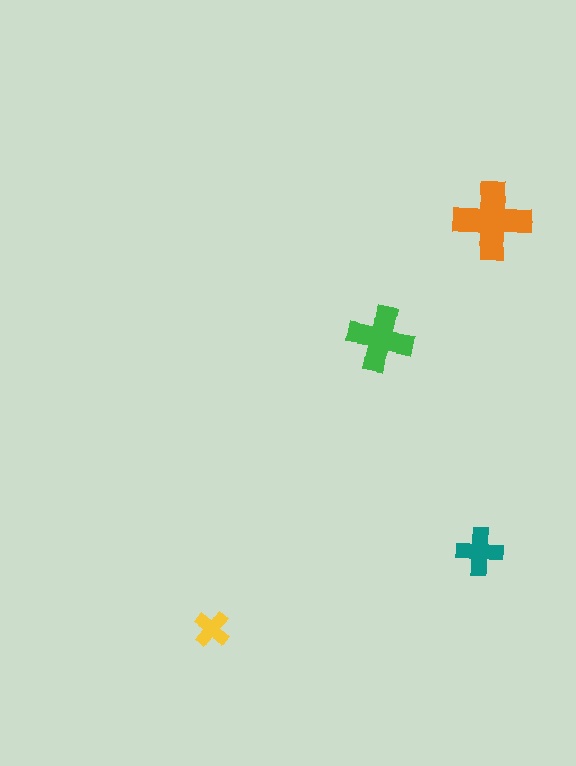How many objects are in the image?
There are 4 objects in the image.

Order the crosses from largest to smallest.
the orange one, the green one, the teal one, the yellow one.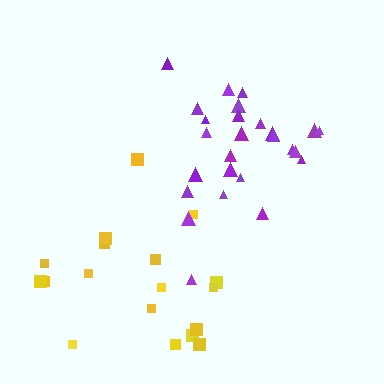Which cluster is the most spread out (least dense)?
Yellow.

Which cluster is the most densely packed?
Purple.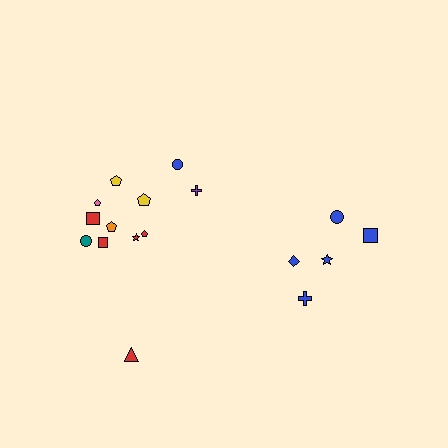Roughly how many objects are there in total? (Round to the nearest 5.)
Roughly 15 objects in total.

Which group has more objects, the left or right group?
The left group.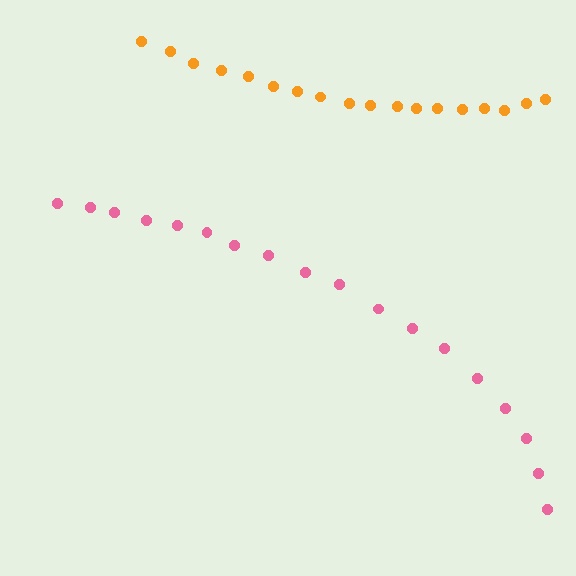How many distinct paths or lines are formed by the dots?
There are 2 distinct paths.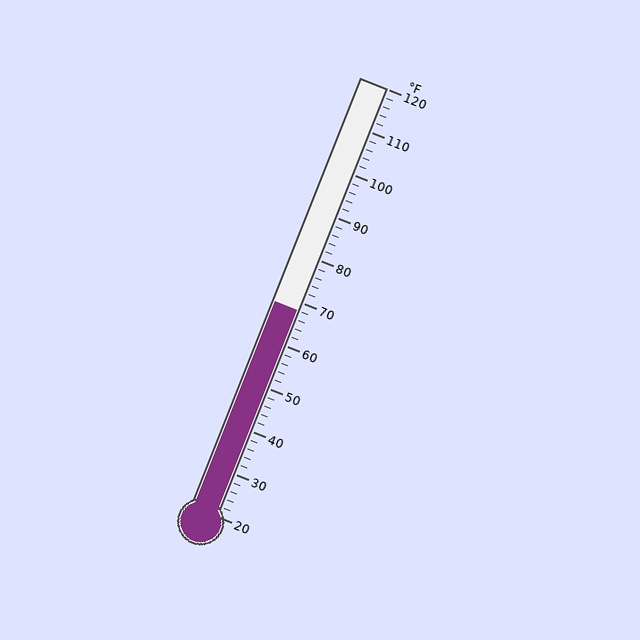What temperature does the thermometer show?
The thermometer shows approximately 68°F.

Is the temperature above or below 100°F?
The temperature is below 100°F.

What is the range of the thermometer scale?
The thermometer scale ranges from 20°F to 120°F.